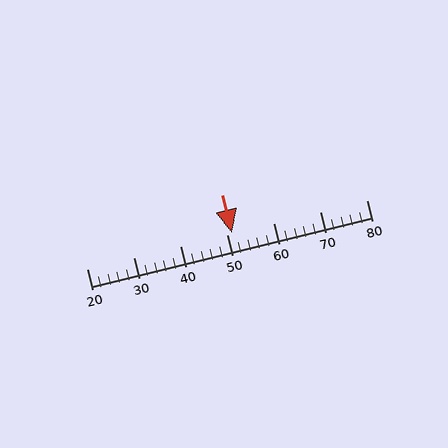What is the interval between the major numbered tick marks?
The major tick marks are spaced 10 units apart.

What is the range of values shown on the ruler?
The ruler shows values from 20 to 80.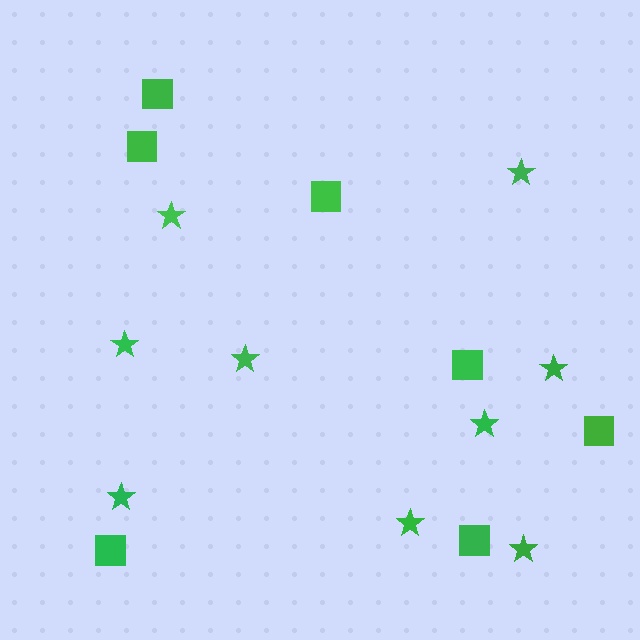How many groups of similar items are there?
There are 2 groups: one group of squares (7) and one group of stars (9).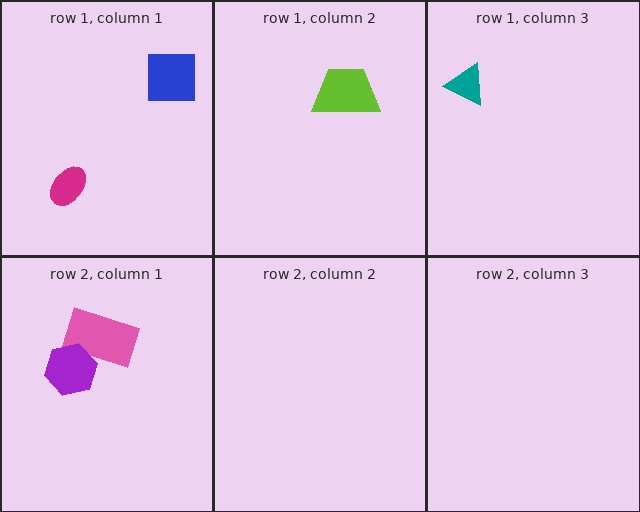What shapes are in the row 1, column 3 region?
The teal triangle.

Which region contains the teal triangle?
The row 1, column 3 region.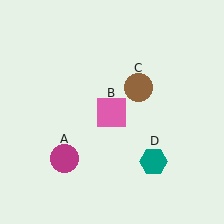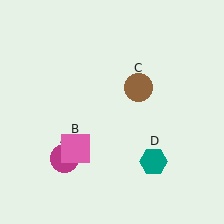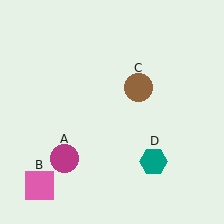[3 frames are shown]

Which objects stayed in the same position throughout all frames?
Magenta circle (object A) and brown circle (object C) and teal hexagon (object D) remained stationary.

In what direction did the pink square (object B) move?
The pink square (object B) moved down and to the left.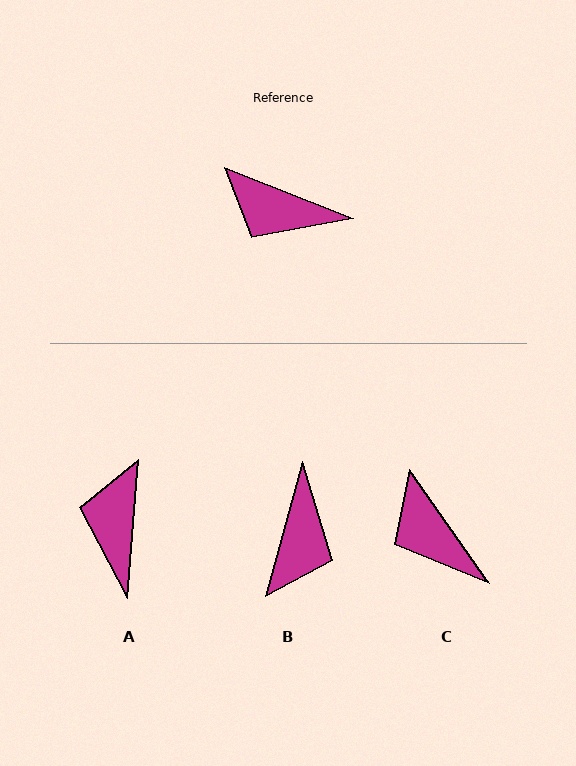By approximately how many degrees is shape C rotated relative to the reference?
Approximately 33 degrees clockwise.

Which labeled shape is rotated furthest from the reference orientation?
B, about 96 degrees away.